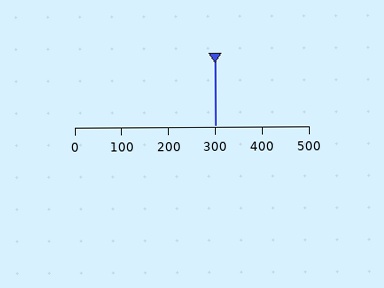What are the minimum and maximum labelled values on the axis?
The axis runs from 0 to 500.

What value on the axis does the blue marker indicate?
The marker indicates approximately 300.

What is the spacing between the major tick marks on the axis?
The major ticks are spaced 100 apart.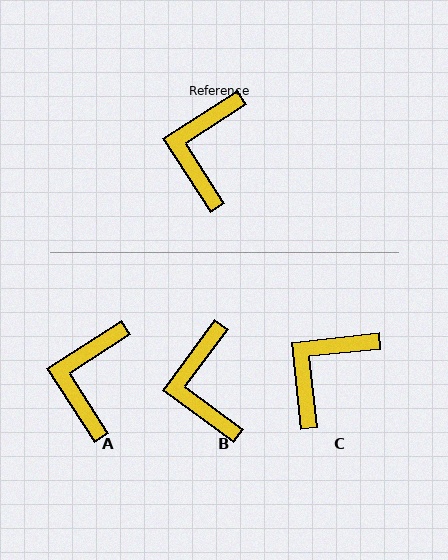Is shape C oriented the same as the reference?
No, it is off by about 27 degrees.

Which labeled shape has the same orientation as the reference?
A.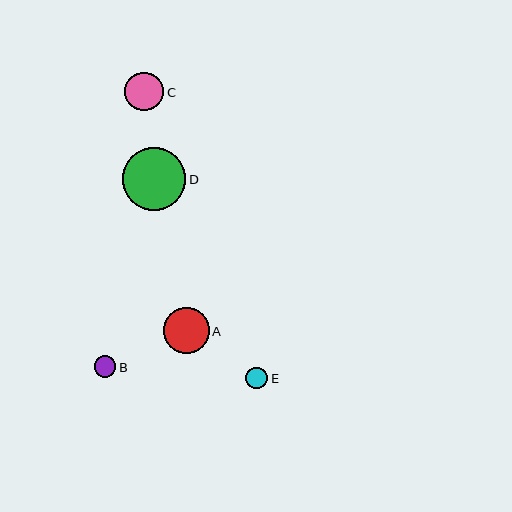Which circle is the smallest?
Circle B is the smallest with a size of approximately 21 pixels.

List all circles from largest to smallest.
From largest to smallest: D, A, C, E, B.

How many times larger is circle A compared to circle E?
Circle A is approximately 2.1 times the size of circle E.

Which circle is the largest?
Circle D is the largest with a size of approximately 63 pixels.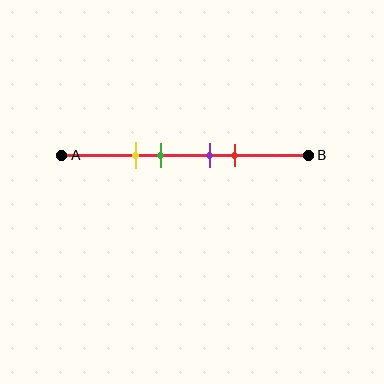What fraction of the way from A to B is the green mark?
The green mark is approximately 40% (0.4) of the way from A to B.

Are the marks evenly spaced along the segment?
No, the marks are not evenly spaced.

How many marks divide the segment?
There are 4 marks dividing the segment.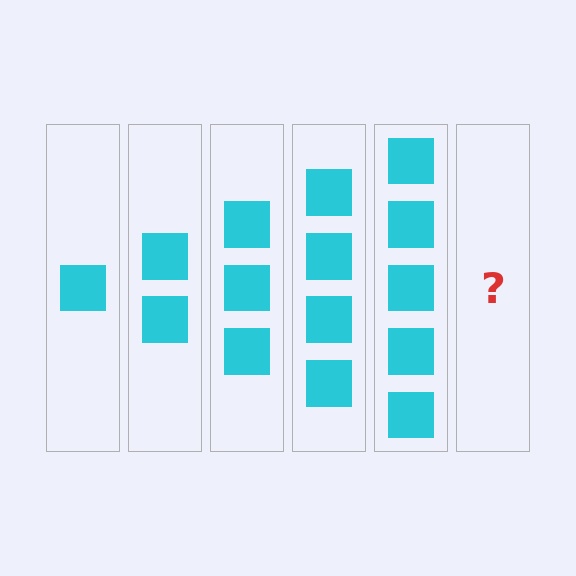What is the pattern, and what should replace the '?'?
The pattern is that each step adds one more square. The '?' should be 6 squares.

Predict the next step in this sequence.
The next step is 6 squares.